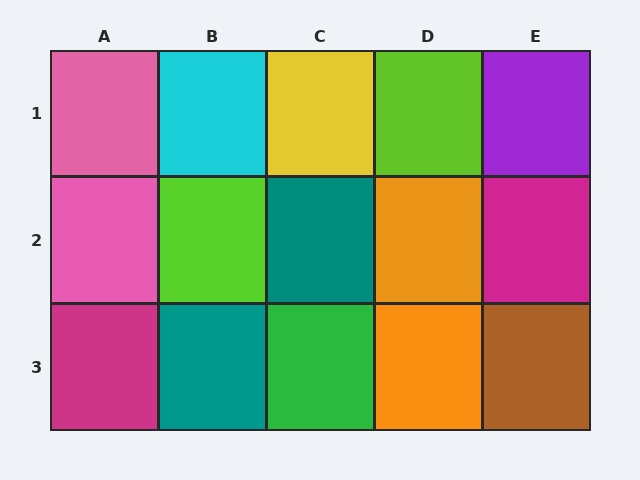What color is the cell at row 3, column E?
Brown.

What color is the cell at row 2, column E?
Magenta.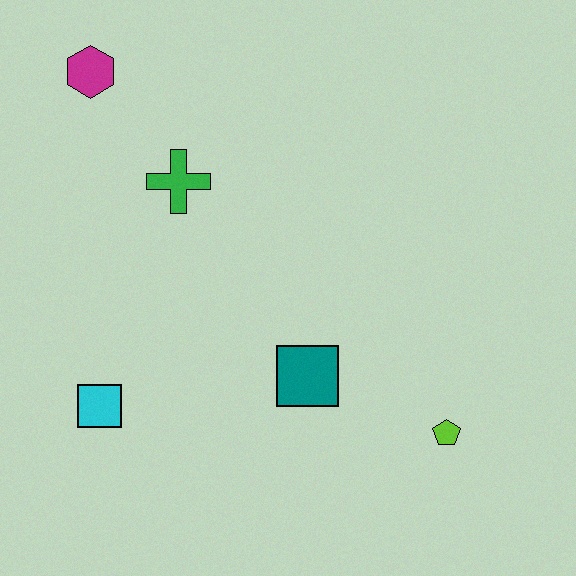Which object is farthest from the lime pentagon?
The magenta hexagon is farthest from the lime pentagon.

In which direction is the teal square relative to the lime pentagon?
The teal square is to the left of the lime pentagon.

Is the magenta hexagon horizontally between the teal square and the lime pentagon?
No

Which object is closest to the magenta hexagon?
The green cross is closest to the magenta hexagon.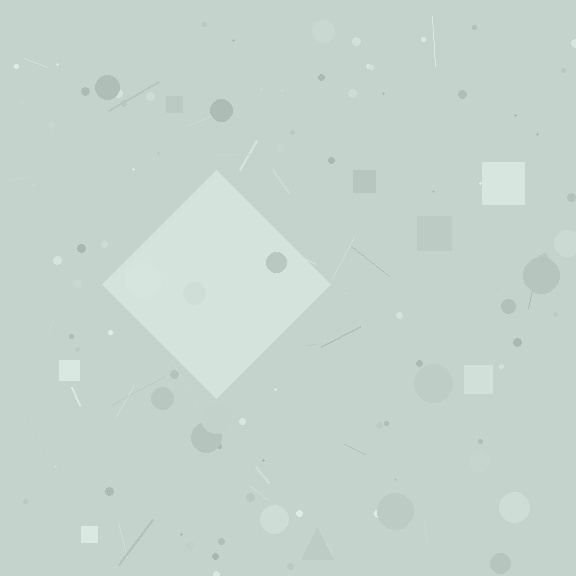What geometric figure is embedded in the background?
A diamond is embedded in the background.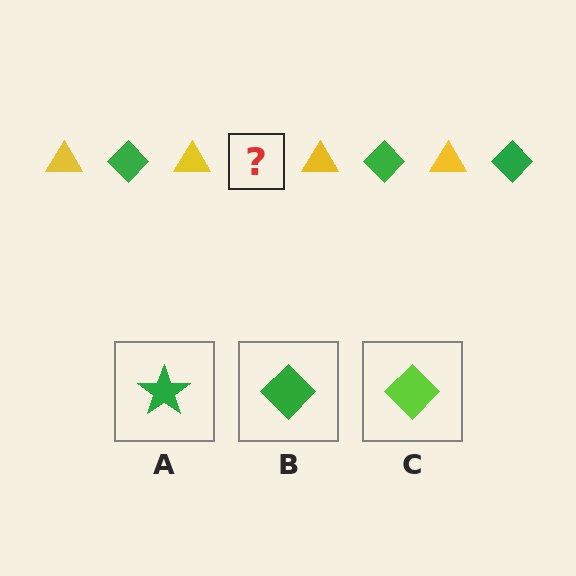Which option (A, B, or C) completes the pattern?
B.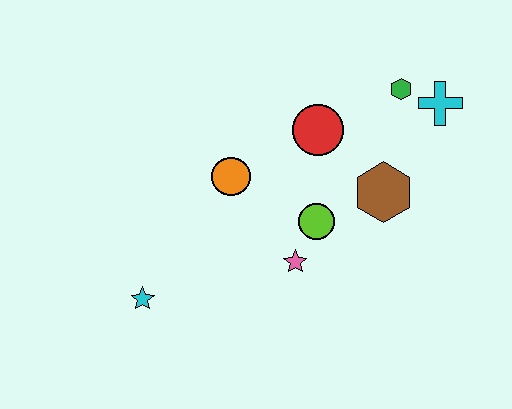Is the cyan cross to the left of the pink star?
No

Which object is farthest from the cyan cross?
The cyan star is farthest from the cyan cross.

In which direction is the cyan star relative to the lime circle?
The cyan star is to the left of the lime circle.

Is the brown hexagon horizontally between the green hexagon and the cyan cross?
No